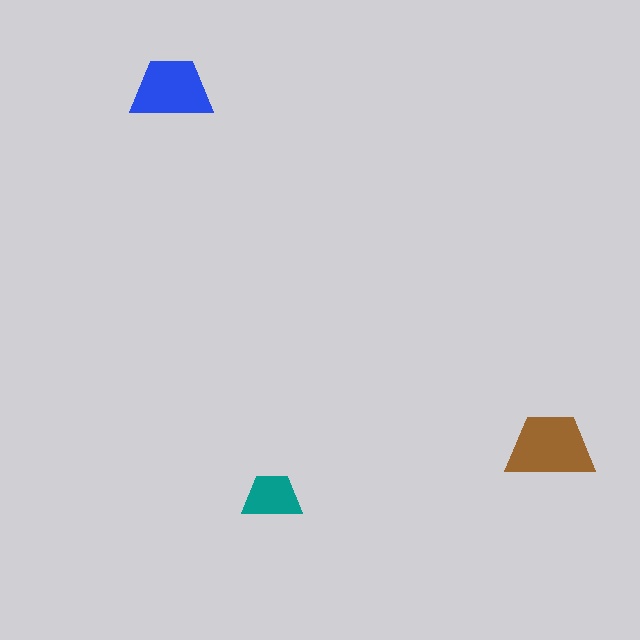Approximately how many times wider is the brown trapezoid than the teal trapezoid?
About 1.5 times wider.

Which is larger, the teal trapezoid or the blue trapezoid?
The blue one.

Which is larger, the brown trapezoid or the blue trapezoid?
The brown one.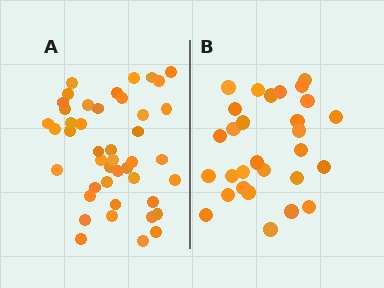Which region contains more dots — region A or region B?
Region A (the left region) has more dots.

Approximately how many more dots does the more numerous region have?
Region A has approximately 15 more dots than region B.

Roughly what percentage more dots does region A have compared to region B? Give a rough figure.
About 50% more.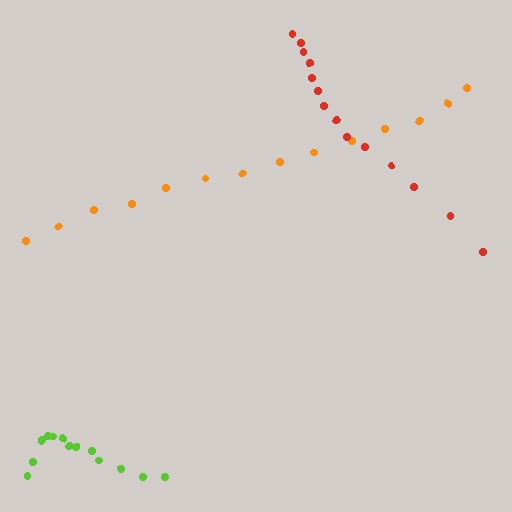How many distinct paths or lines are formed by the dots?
There are 3 distinct paths.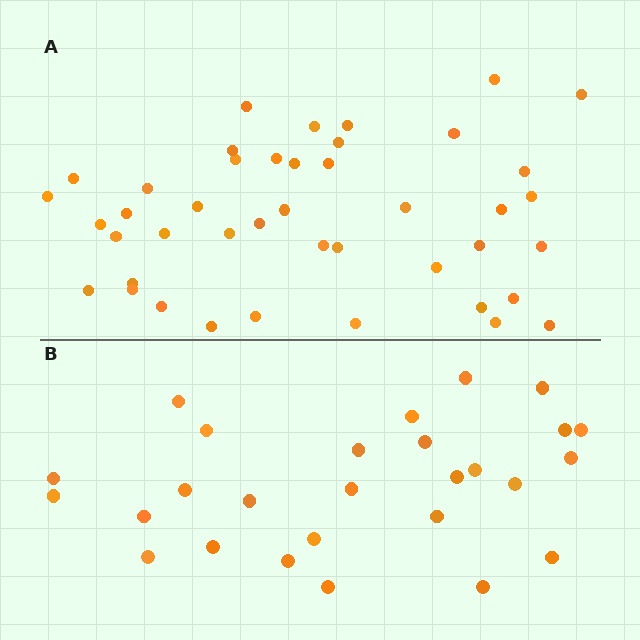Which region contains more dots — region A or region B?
Region A (the top region) has more dots.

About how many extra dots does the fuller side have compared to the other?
Region A has approximately 15 more dots than region B.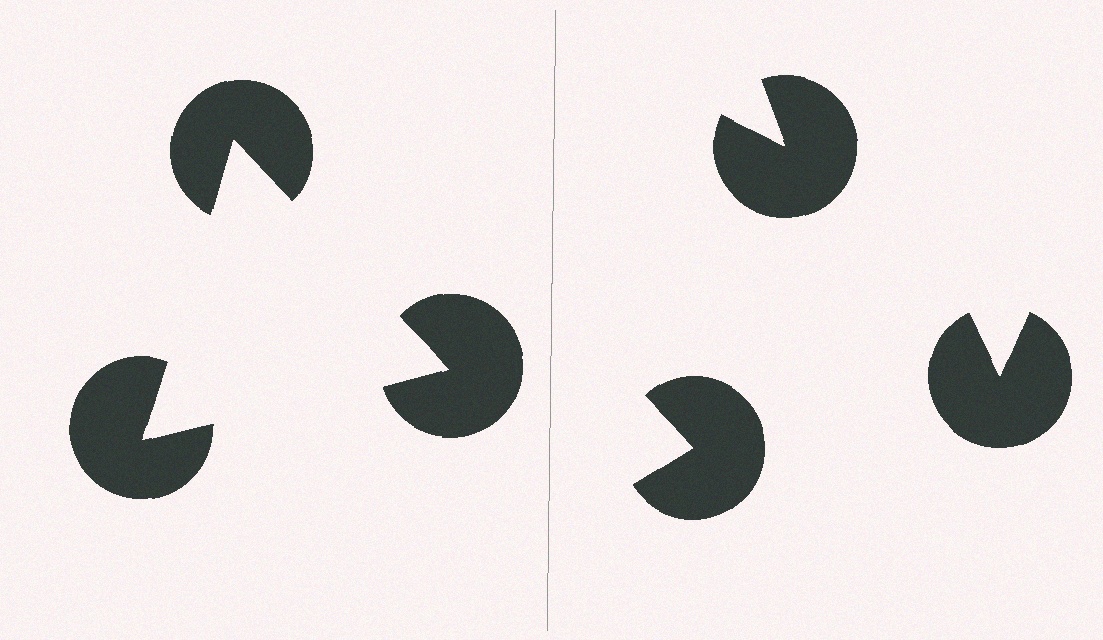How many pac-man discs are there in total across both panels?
6 — 3 on each side.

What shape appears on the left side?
An illusory triangle.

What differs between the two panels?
The pac-man discs are positioned identically on both sides; only the wedge orientations differ. On the left they align to a triangle; on the right they are misaligned.